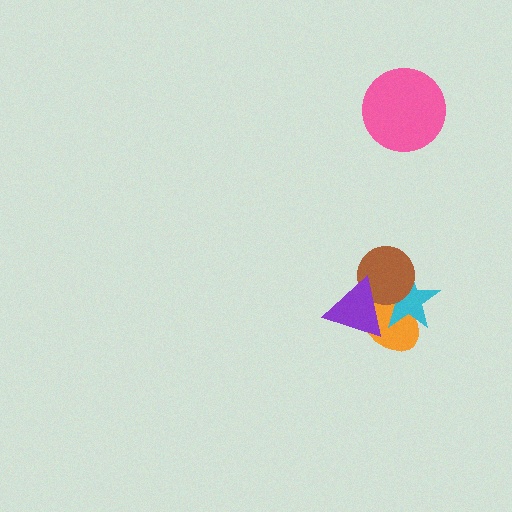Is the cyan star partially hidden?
Yes, it is partially covered by another shape.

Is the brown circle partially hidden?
Yes, it is partially covered by another shape.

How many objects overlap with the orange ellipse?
3 objects overlap with the orange ellipse.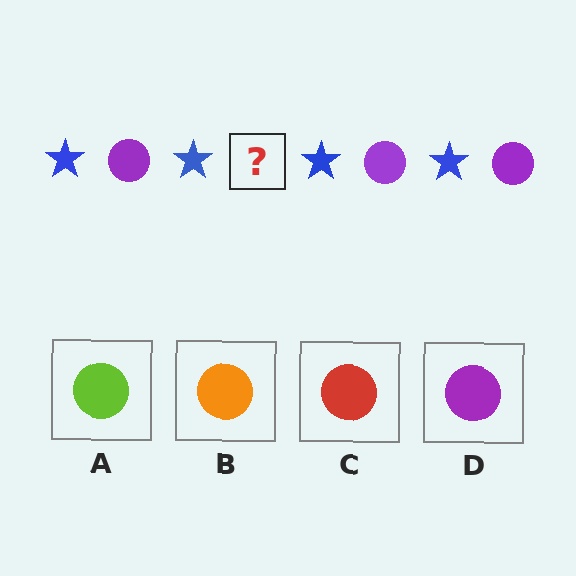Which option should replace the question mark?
Option D.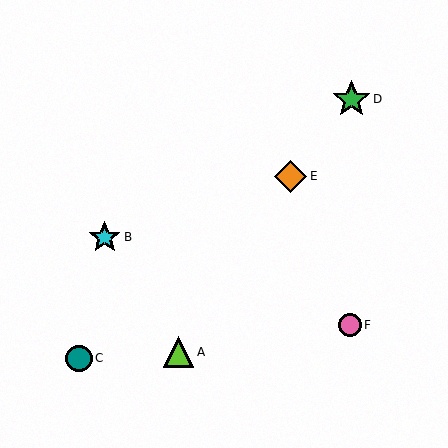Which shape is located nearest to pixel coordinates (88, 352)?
The teal circle (labeled C) at (79, 358) is nearest to that location.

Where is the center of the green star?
The center of the green star is at (351, 99).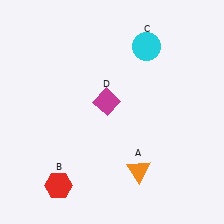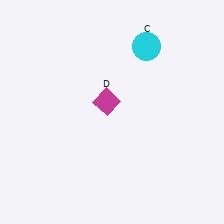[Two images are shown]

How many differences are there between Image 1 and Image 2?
There are 2 differences between the two images.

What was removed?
The orange triangle (A), the red hexagon (B) were removed in Image 2.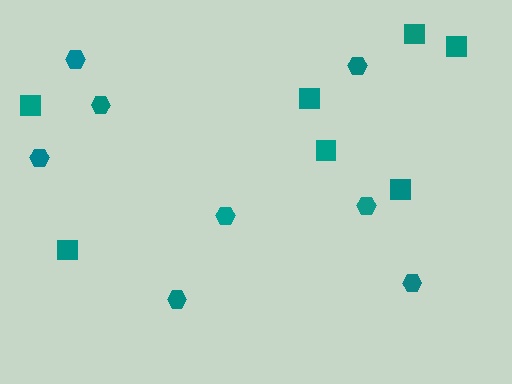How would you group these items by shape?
There are 2 groups: one group of squares (7) and one group of hexagons (8).